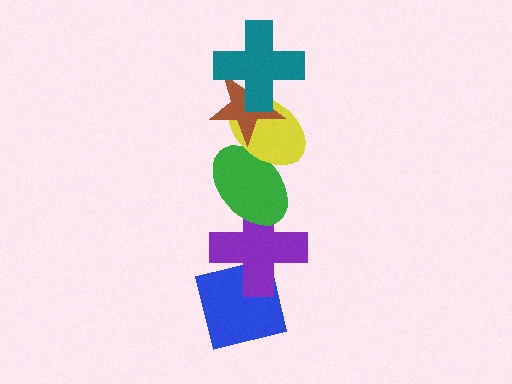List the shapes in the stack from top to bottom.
From top to bottom: the teal cross, the brown star, the yellow ellipse, the green ellipse, the purple cross, the blue square.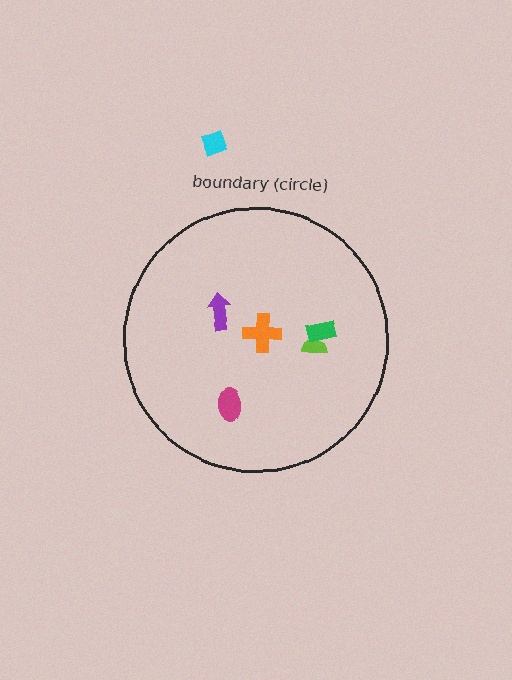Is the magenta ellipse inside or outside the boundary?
Inside.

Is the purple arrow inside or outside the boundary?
Inside.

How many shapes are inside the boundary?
5 inside, 1 outside.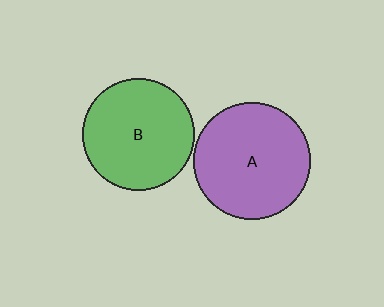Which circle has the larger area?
Circle A (purple).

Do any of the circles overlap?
No, none of the circles overlap.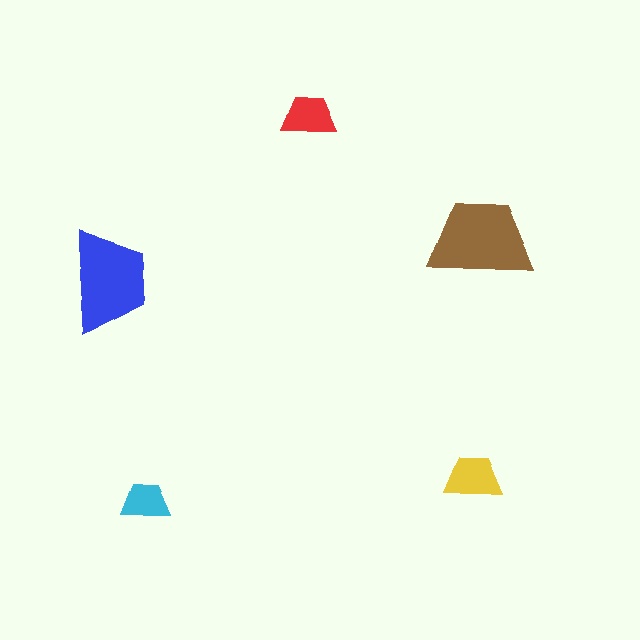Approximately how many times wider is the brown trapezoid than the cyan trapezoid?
About 2 times wider.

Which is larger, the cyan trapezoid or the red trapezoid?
The red one.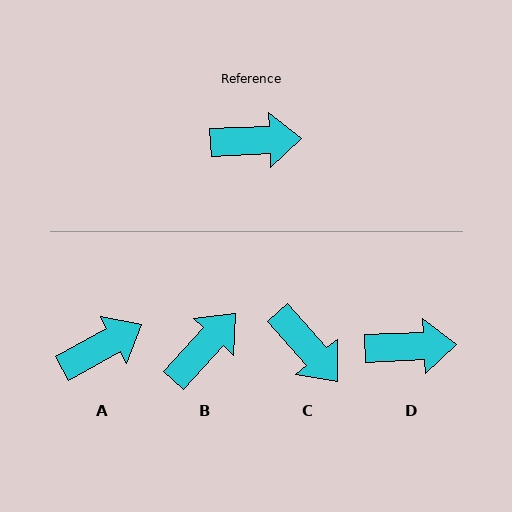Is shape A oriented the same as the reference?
No, it is off by about 26 degrees.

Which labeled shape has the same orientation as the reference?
D.